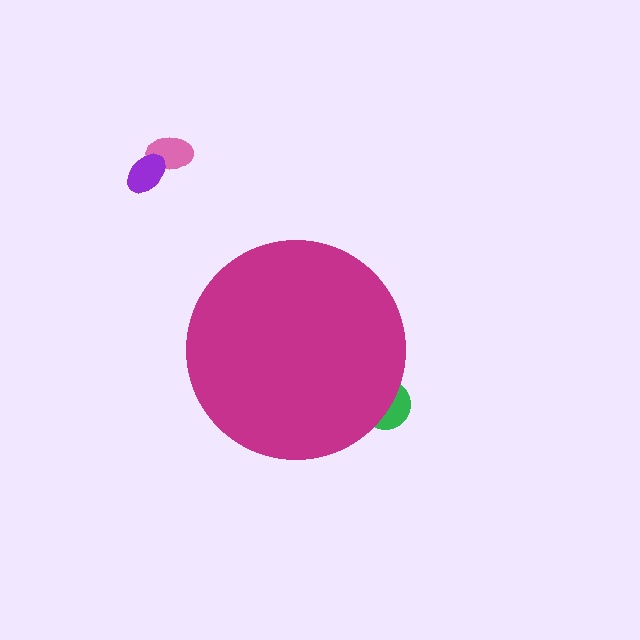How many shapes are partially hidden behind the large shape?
1 shape is partially hidden.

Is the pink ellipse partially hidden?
No, the pink ellipse is fully visible.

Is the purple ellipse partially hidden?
No, the purple ellipse is fully visible.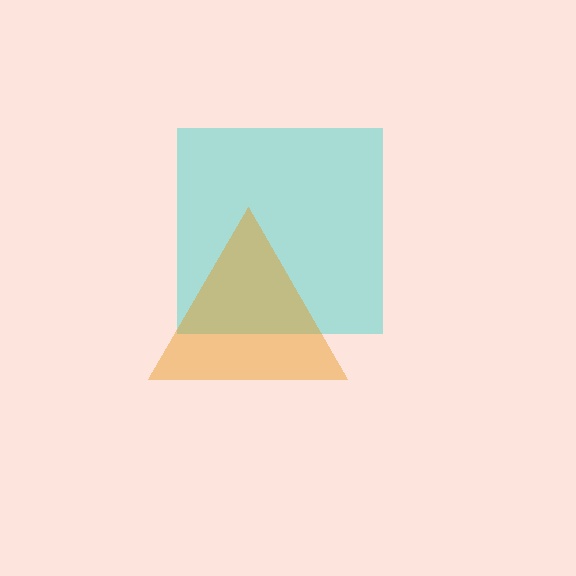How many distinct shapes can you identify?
There are 2 distinct shapes: a cyan square, an orange triangle.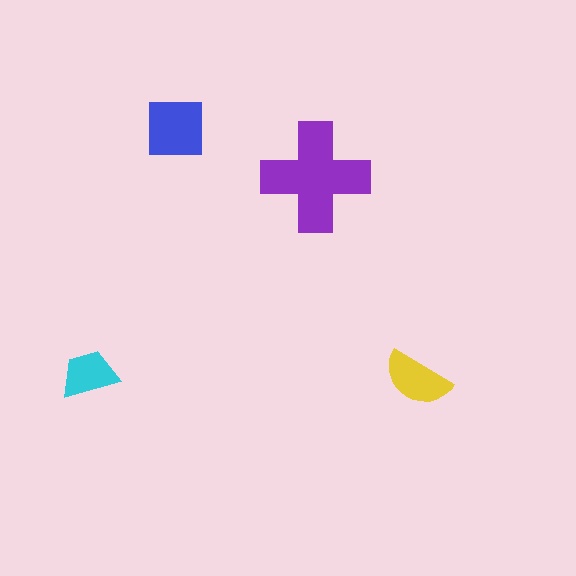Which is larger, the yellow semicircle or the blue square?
The blue square.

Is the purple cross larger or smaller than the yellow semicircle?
Larger.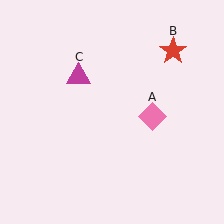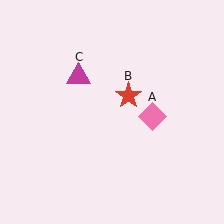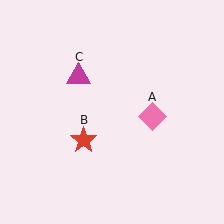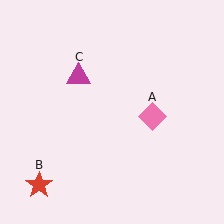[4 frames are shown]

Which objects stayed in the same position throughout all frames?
Pink diamond (object A) and magenta triangle (object C) remained stationary.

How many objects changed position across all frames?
1 object changed position: red star (object B).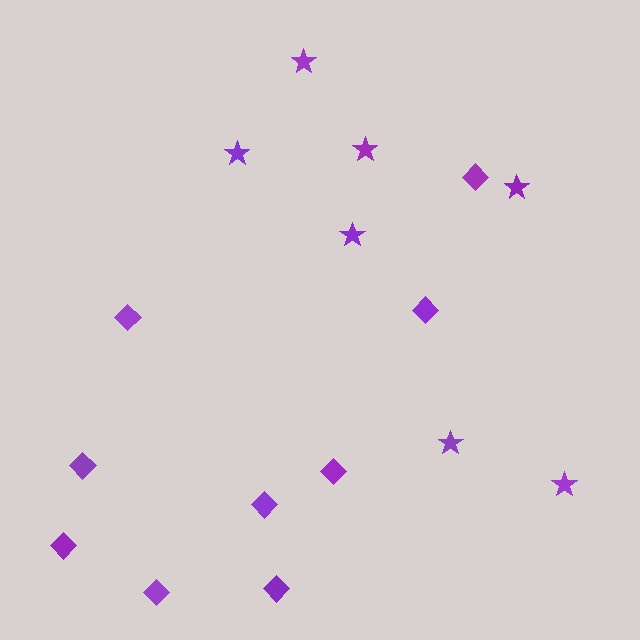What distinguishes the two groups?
There are 2 groups: one group of diamonds (9) and one group of stars (7).